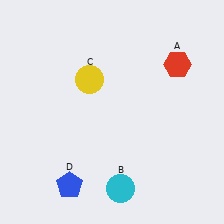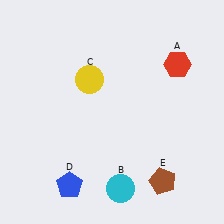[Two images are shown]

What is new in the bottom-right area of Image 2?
A brown pentagon (E) was added in the bottom-right area of Image 2.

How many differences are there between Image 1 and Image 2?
There is 1 difference between the two images.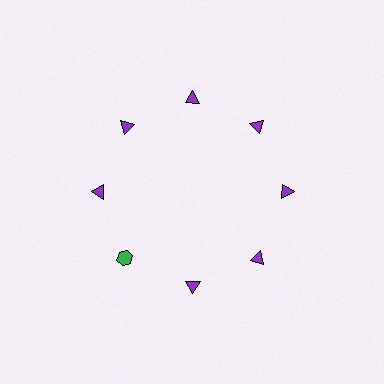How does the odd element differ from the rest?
It differs in both color (green instead of purple) and shape (hexagon instead of triangle).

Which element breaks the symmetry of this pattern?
The green hexagon at roughly the 8 o'clock position breaks the symmetry. All other shapes are purple triangles.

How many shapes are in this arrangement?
There are 8 shapes arranged in a ring pattern.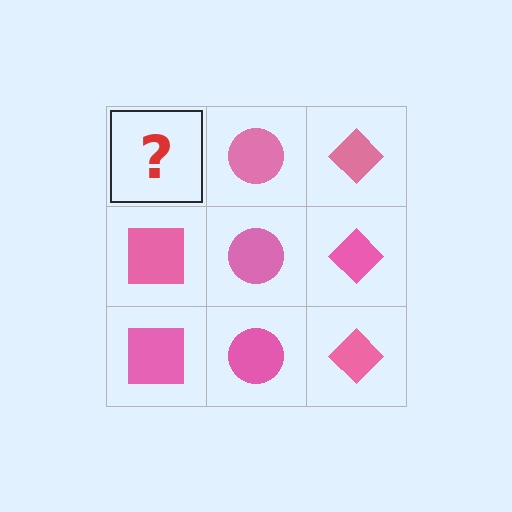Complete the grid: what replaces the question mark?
The question mark should be replaced with a pink square.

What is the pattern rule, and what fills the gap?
The rule is that each column has a consistent shape. The gap should be filled with a pink square.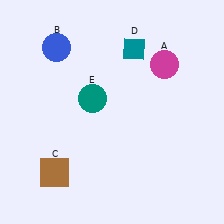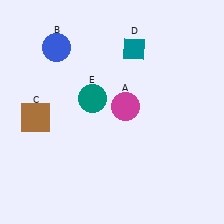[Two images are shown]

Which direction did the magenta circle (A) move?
The magenta circle (A) moved down.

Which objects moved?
The objects that moved are: the magenta circle (A), the brown square (C).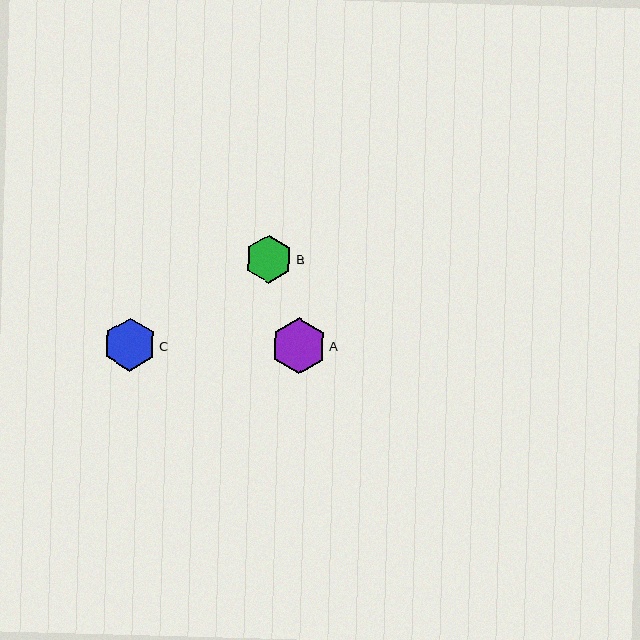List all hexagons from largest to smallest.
From largest to smallest: A, C, B.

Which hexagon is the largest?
Hexagon A is the largest with a size of approximately 56 pixels.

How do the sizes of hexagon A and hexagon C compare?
Hexagon A and hexagon C are approximately the same size.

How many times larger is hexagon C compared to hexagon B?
Hexagon C is approximately 1.1 times the size of hexagon B.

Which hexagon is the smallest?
Hexagon B is the smallest with a size of approximately 47 pixels.